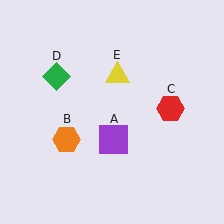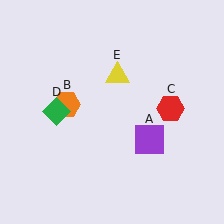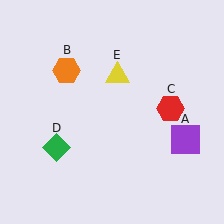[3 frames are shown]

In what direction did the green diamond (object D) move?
The green diamond (object D) moved down.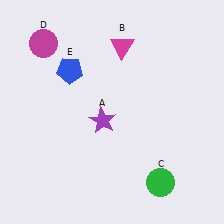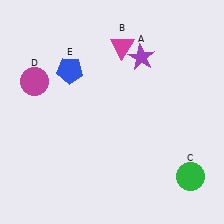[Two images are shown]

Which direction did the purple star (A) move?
The purple star (A) moved up.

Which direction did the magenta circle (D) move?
The magenta circle (D) moved down.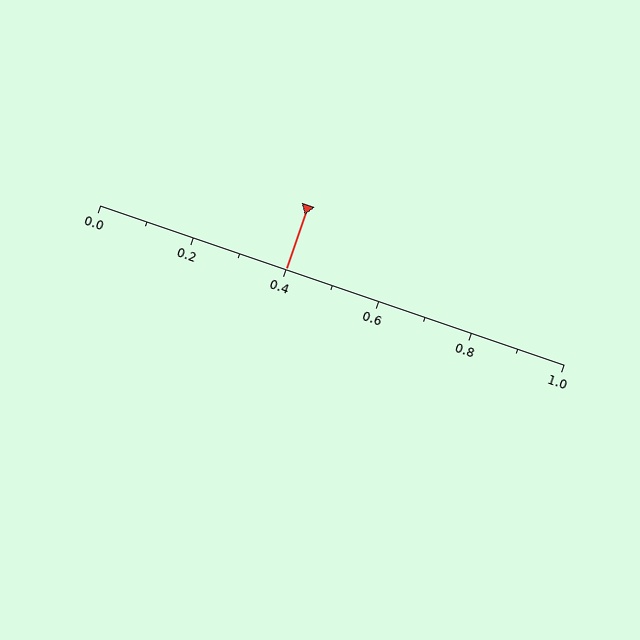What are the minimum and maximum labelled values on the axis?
The axis runs from 0.0 to 1.0.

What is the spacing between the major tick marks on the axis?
The major ticks are spaced 0.2 apart.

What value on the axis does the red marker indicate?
The marker indicates approximately 0.4.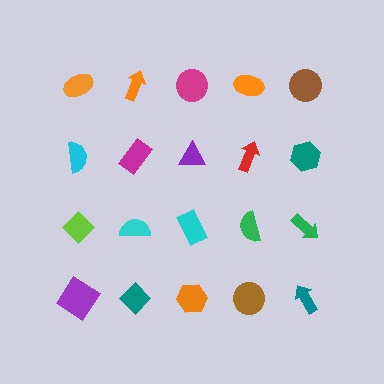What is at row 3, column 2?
A cyan semicircle.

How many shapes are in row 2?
5 shapes.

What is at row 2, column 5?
A teal hexagon.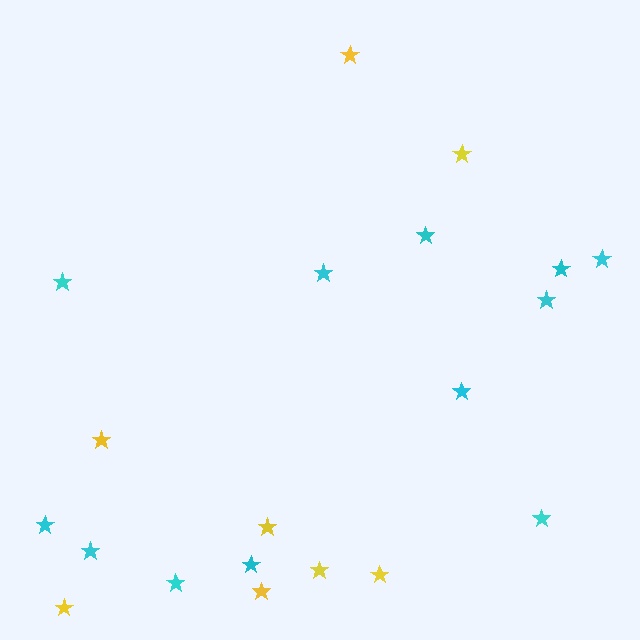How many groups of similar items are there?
There are 2 groups: one group of yellow stars (8) and one group of cyan stars (12).